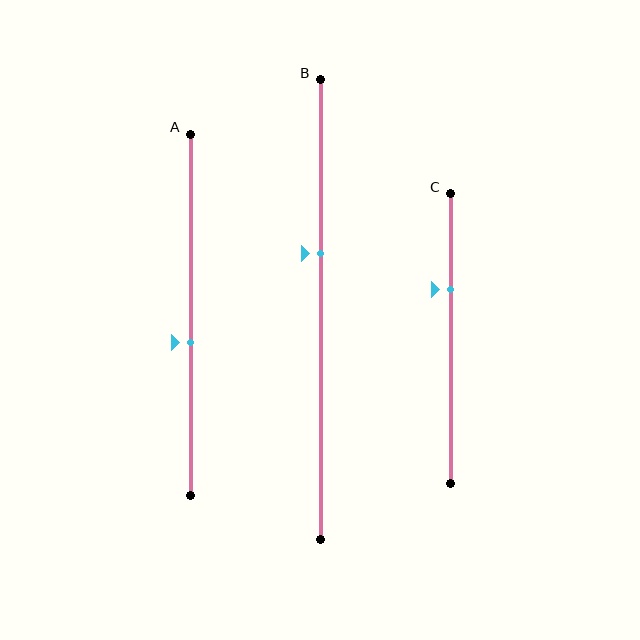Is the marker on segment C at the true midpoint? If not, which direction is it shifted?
No, the marker on segment C is shifted upward by about 17% of the segment length.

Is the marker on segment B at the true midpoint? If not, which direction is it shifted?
No, the marker on segment B is shifted upward by about 12% of the segment length.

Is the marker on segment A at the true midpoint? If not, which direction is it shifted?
No, the marker on segment A is shifted downward by about 8% of the segment length.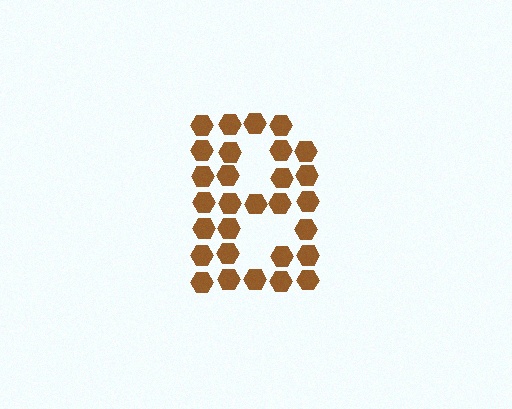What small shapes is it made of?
It is made of small hexagons.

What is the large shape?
The large shape is the letter B.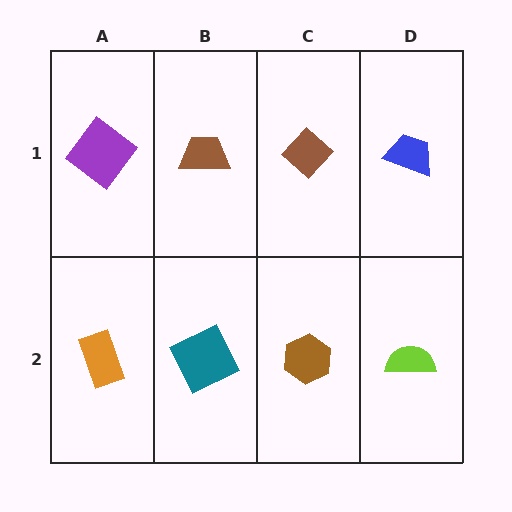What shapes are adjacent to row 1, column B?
A teal square (row 2, column B), a purple diamond (row 1, column A), a brown diamond (row 1, column C).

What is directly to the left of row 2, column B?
An orange rectangle.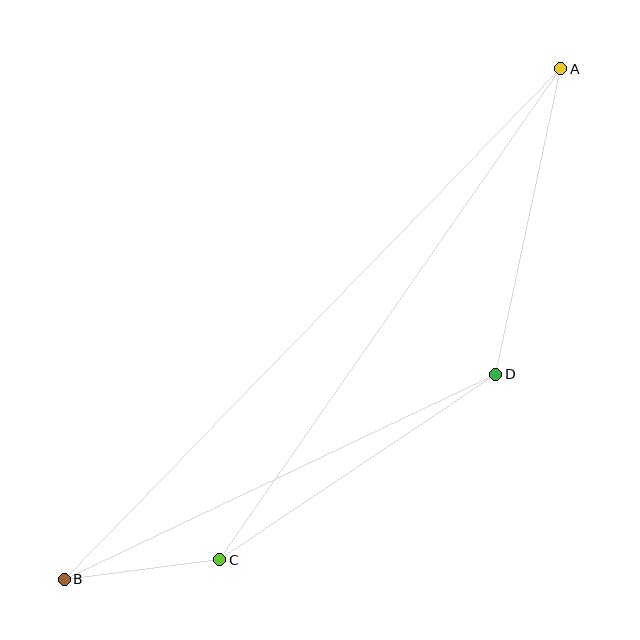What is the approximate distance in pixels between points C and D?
The distance between C and D is approximately 332 pixels.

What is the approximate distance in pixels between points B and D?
The distance between B and D is approximately 477 pixels.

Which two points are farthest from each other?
Points A and B are farthest from each other.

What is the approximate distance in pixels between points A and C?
The distance between A and C is approximately 598 pixels.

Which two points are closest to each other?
Points B and C are closest to each other.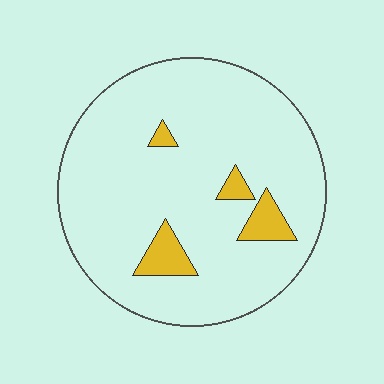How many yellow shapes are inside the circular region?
4.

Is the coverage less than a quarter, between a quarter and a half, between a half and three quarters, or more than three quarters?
Less than a quarter.